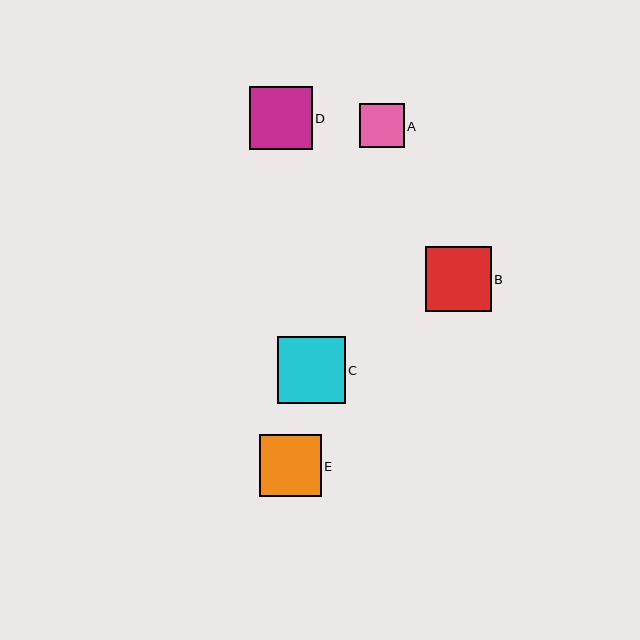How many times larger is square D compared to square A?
Square D is approximately 1.4 times the size of square A.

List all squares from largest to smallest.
From largest to smallest: C, B, D, E, A.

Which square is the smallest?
Square A is the smallest with a size of approximately 45 pixels.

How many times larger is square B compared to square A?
Square B is approximately 1.5 times the size of square A.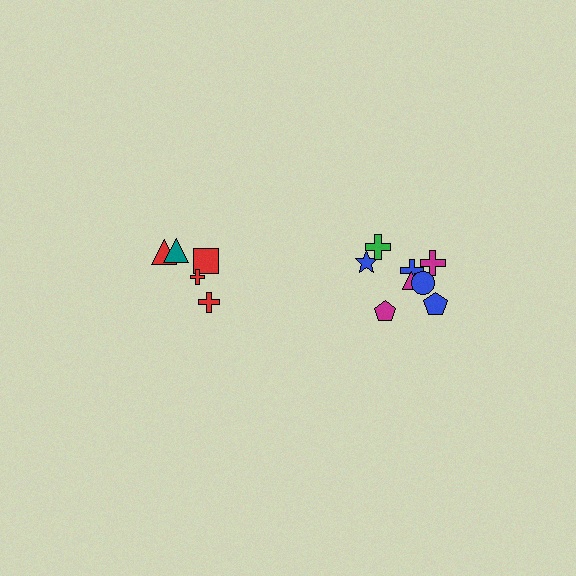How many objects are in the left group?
There are 5 objects.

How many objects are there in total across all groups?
There are 13 objects.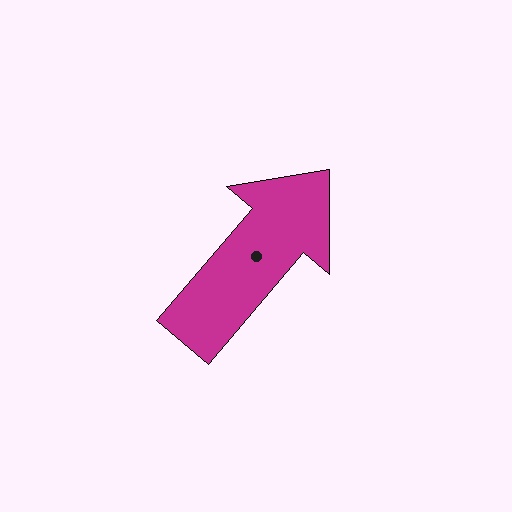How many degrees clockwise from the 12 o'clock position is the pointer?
Approximately 40 degrees.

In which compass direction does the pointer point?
Northeast.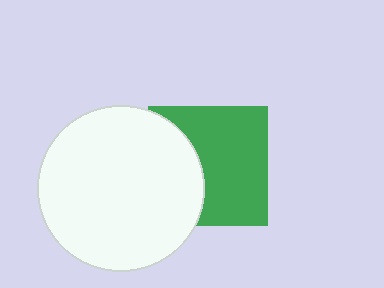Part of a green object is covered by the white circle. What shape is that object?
It is a square.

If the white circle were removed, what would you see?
You would see the complete green square.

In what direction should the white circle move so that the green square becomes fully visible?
The white circle should move left. That is the shortest direction to clear the overlap and leave the green square fully visible.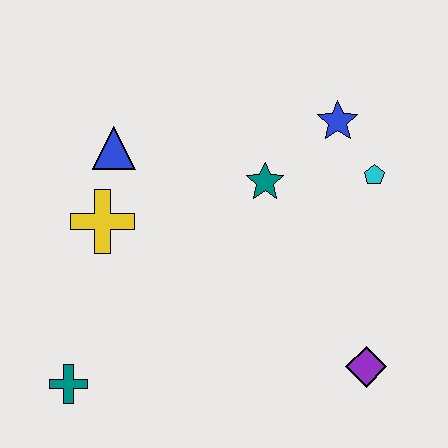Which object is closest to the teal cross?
The yellow cross is closest to the teal cross.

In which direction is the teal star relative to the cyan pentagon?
The teal star is to the left of the cyan pentagon.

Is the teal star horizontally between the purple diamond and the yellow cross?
Yes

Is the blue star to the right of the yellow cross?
Yes